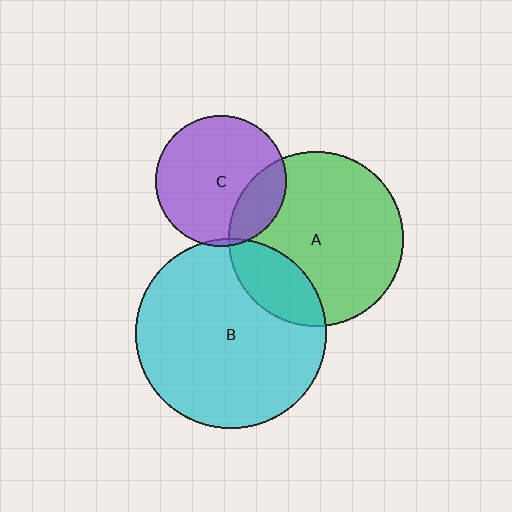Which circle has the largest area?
Circle B (cyan).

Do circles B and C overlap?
Yes.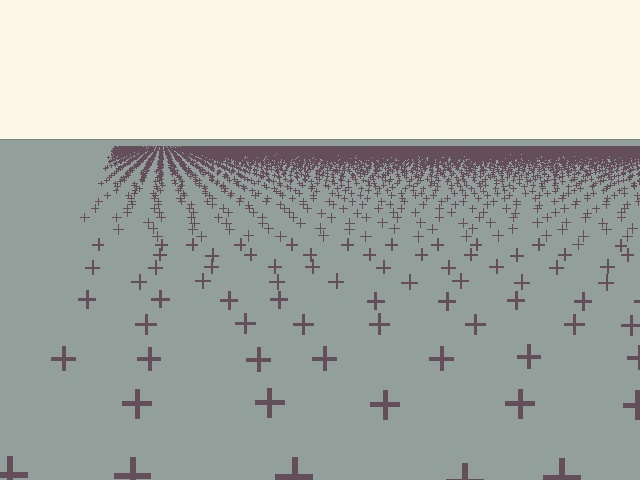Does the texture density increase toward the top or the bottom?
Density increases toward the top.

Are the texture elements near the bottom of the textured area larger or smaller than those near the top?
Larger. Near the bottom, elements are closer to the viewer and appear at a bigger on-screen size.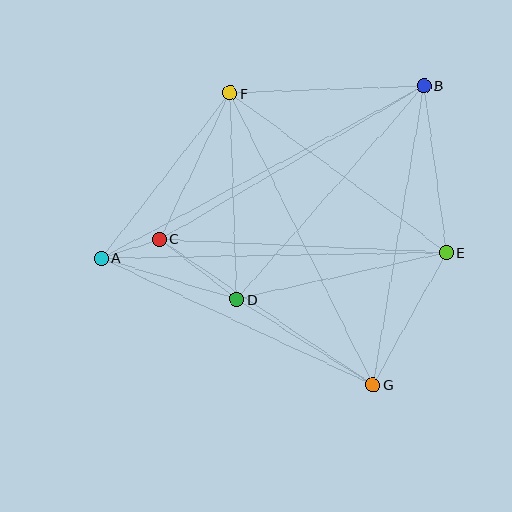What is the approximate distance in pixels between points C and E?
The distance between C and E is approximately 287 pixels.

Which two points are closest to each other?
Points A and C are closest to each other.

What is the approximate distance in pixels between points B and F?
The distance between B and F is approximately 194 pixels.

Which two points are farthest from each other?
Points A and B are farthest from each other.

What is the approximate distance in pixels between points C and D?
The distance between C and D is approximately 98 pixels.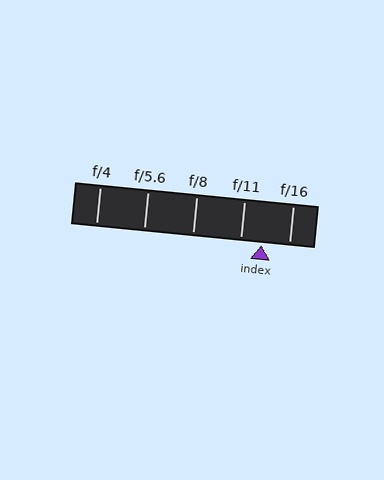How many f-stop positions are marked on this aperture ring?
There are 5 f-stop positions marked.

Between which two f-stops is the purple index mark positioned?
The index mark is between f/11 and f/16.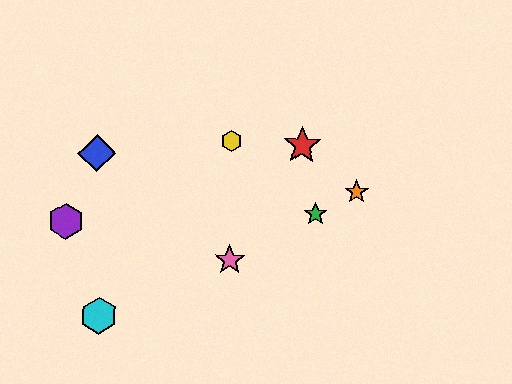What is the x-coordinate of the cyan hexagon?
The cyan hexagon is at x≈99.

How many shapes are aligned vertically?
2 shapes (the yellow hexagon, the pink star) are aligned vertically.